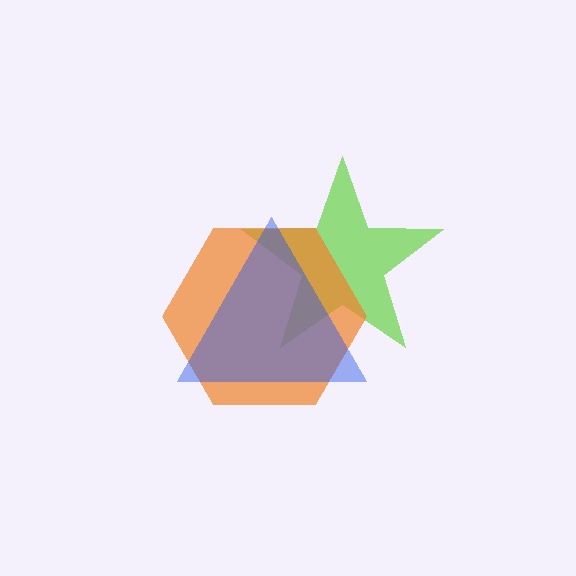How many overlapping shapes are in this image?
There are 3 overlapping shapes in the image.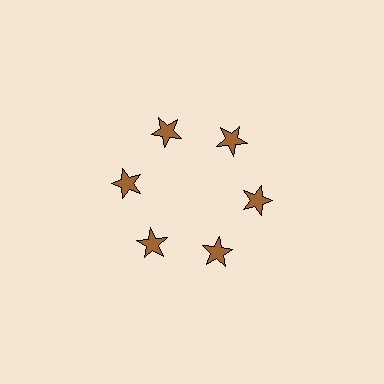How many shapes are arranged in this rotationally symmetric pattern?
There are 6 shapes, arranged in 6 groups of 1.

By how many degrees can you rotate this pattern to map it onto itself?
The pattern maps onto itself every 60 degrees of rotation.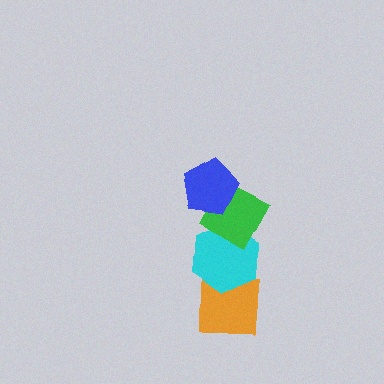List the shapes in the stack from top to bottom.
From top to bottom: the blue pentagon, the green diamond, the cyan hexagon, the orange square.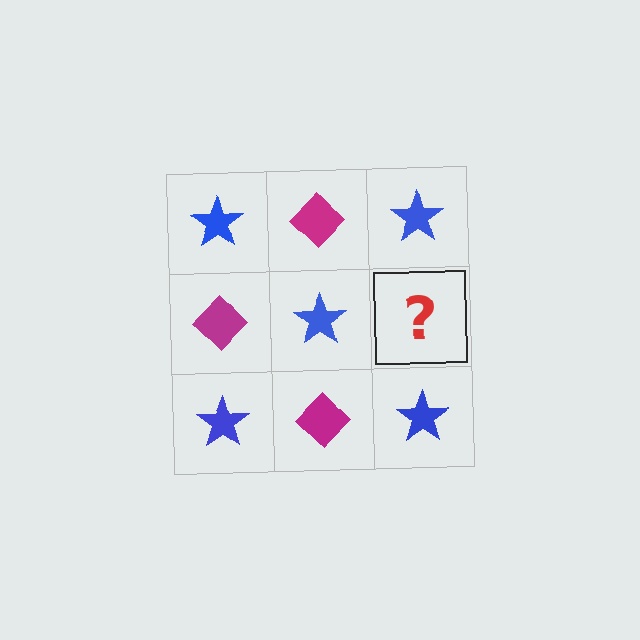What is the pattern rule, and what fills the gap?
The rule is that it alternates blue star and magenta diamond in a checkerboard pattern. The gap should be filled with a magenta diamond.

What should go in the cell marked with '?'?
The missing cell should contain a magenta diamond.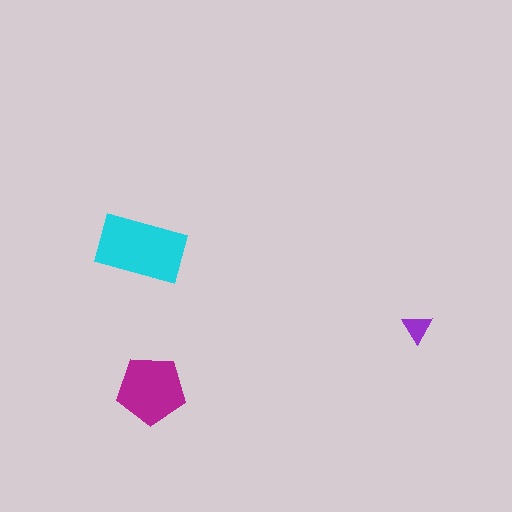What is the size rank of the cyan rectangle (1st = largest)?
1st.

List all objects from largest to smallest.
The cyan rectangle, the magenta pentagon, the purple triangle.